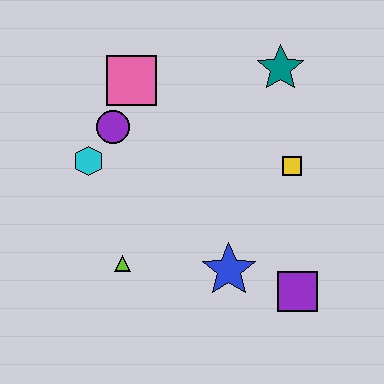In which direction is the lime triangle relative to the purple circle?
The lime triangle is below the purple circle.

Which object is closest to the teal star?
The yellow square is closest to the teal star.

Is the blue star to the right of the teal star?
No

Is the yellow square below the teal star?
Yes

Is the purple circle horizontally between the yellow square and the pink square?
No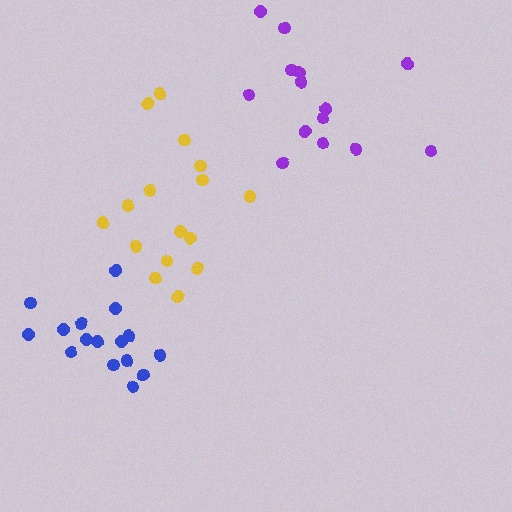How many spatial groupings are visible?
There are 3 spatial groupings.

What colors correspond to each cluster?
The clusters are colored: blue, yellow, purple.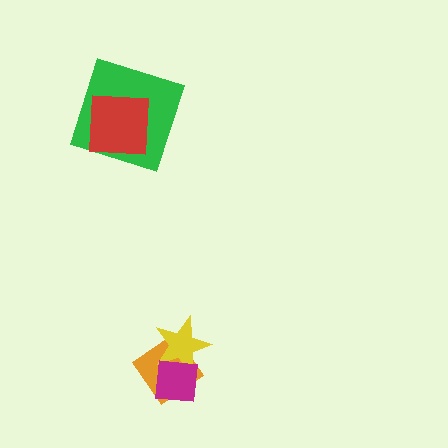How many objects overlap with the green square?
1 object overlaps with the green square.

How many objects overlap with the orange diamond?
2 objects overlap with the orange diamond.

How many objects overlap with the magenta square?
2 objects overlap with the magenta square.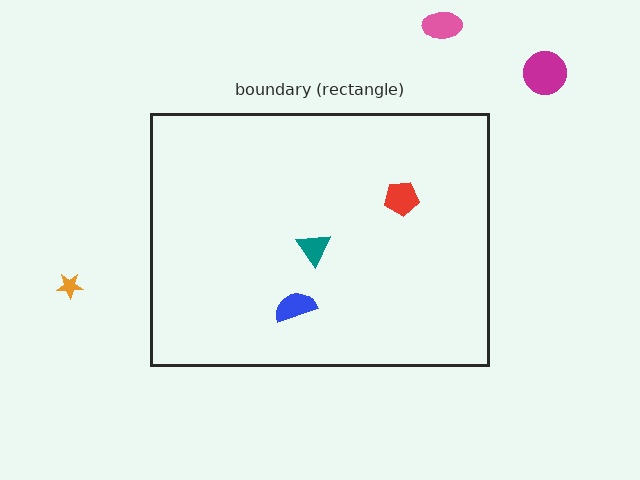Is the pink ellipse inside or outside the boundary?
Outside.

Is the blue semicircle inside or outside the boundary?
Inside.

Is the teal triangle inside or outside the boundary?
Inside.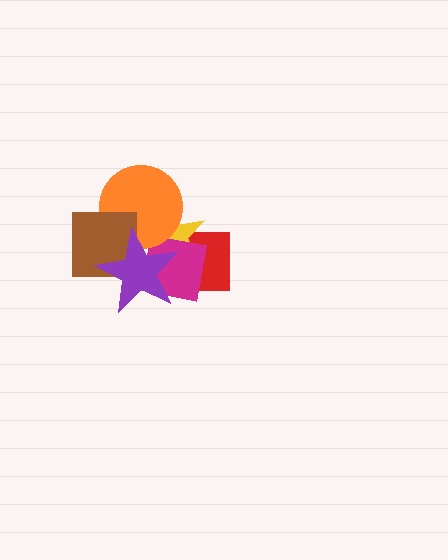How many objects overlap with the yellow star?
4 objects overlap with the yellow star.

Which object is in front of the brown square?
The purple star is in front of the brown square.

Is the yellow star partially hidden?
Yes, it is partially covered by another shape.